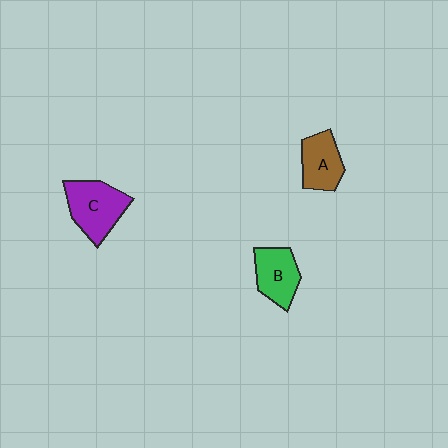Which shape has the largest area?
Shape C (purple).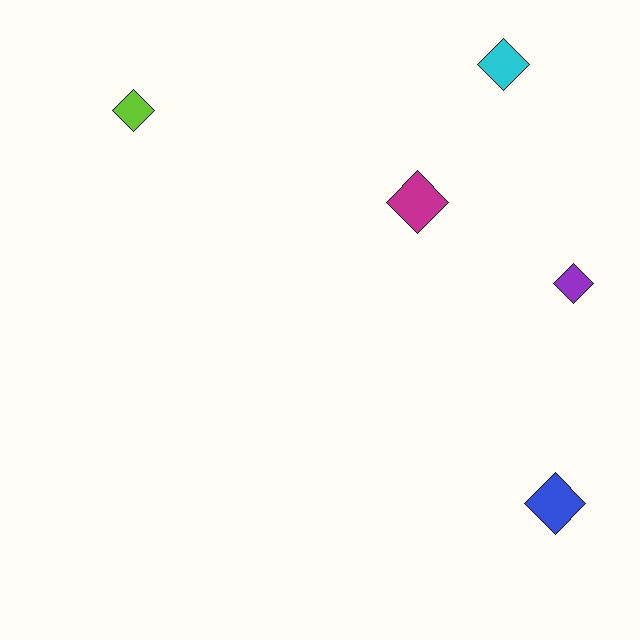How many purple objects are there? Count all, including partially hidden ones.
There is 1 purple object.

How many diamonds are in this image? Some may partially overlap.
There are 5 diamonds.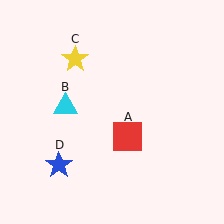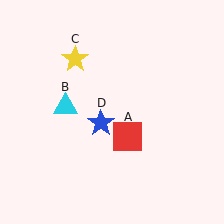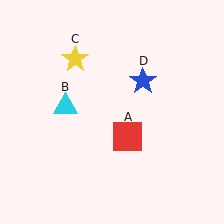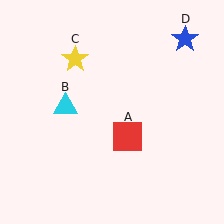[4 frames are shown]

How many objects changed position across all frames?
1 object changed position: blue star (object D).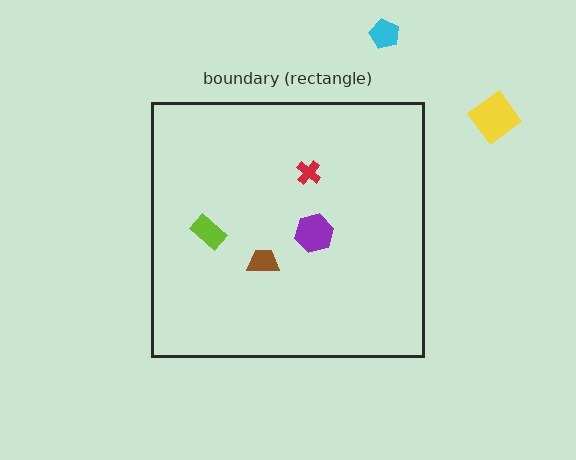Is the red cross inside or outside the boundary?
Inside.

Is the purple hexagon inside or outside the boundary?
Inside.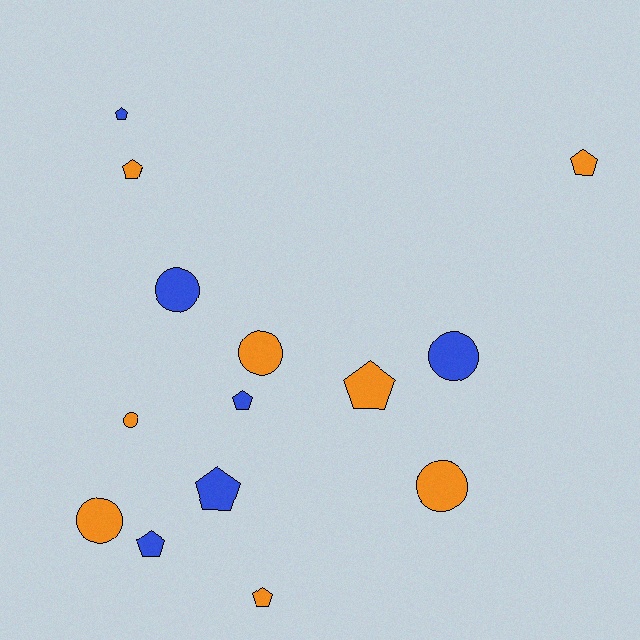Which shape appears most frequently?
Pentagon, with 8 objects.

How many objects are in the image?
There are 14 objects.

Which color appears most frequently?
Orange, with 8 objects.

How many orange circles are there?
There are 4 orange circles.